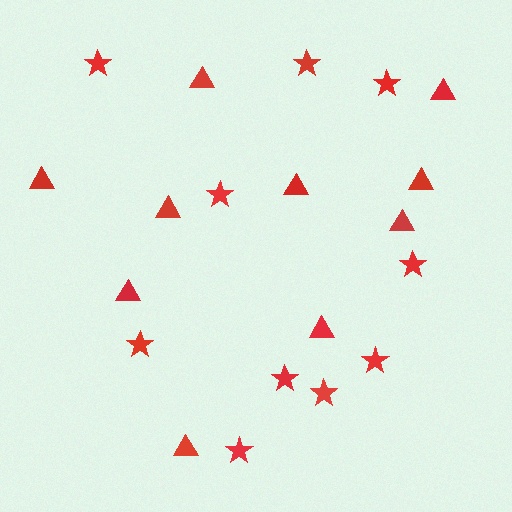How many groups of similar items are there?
There are 2 groups: one group of stars (10) and one group of triangles (10).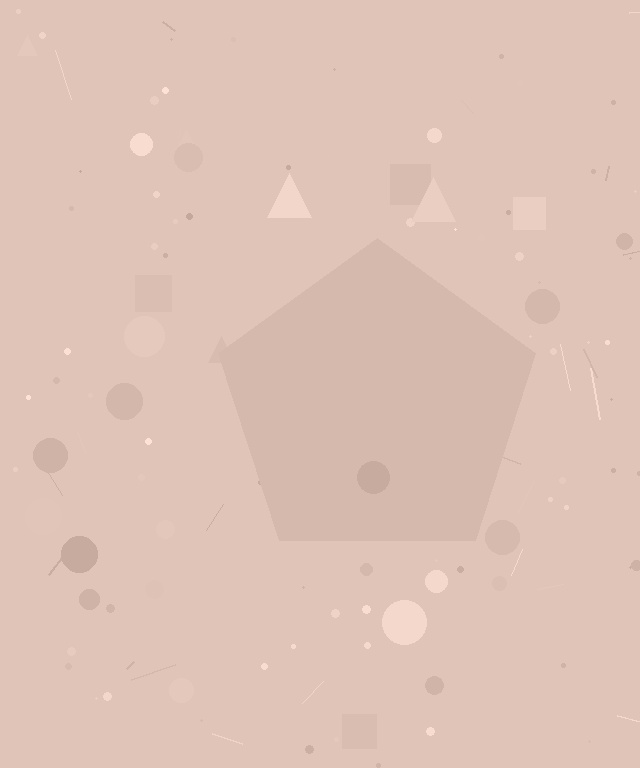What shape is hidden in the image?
A pentagon is hidden in the image.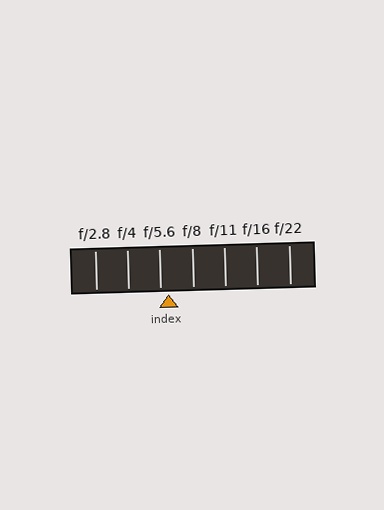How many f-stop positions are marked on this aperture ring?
There are 7 f-stop positions marked.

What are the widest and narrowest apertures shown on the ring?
The widest aperture shown is f/2.8 and the narrowest is f/22.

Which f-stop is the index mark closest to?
The index mark is closest to f/5.6.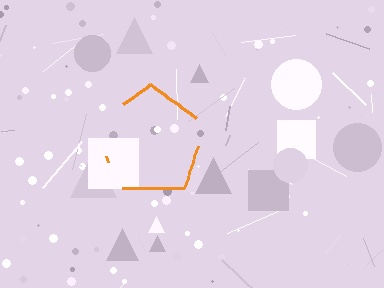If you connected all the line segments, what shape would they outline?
They would outline a pentagon.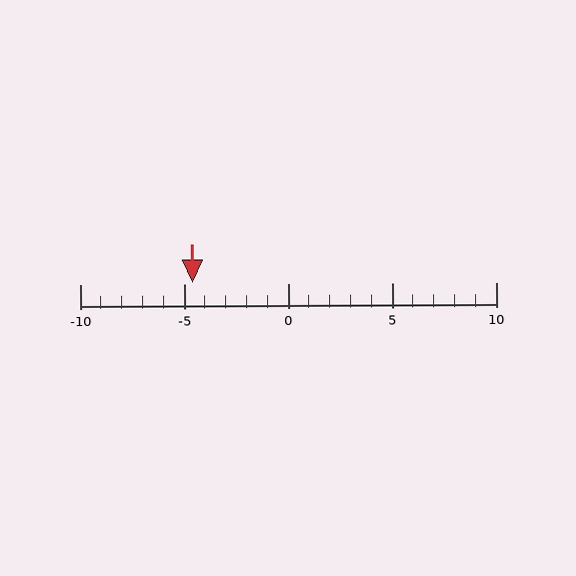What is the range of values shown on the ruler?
The ruler shows values from -10 to 10.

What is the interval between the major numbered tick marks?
The major tick marks are spaced 5 units apart.